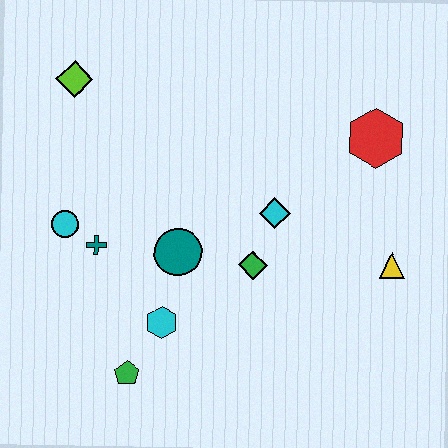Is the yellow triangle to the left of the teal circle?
No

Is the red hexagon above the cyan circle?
Yes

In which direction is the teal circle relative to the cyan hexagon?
The teal circle is above the cyan hexagon.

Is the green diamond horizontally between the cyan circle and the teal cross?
No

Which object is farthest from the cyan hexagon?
The red hexagon is farthest from the cyan hexagon.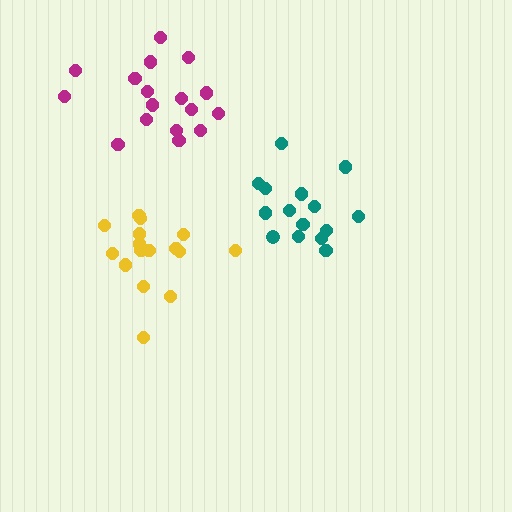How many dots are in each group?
Group 1: 17 dots, Group 2: 15 dots, Group 3: 16 dots (48 total).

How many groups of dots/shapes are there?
There are 3 groups.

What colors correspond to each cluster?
The clusters are colored: magenta, teal, yellow.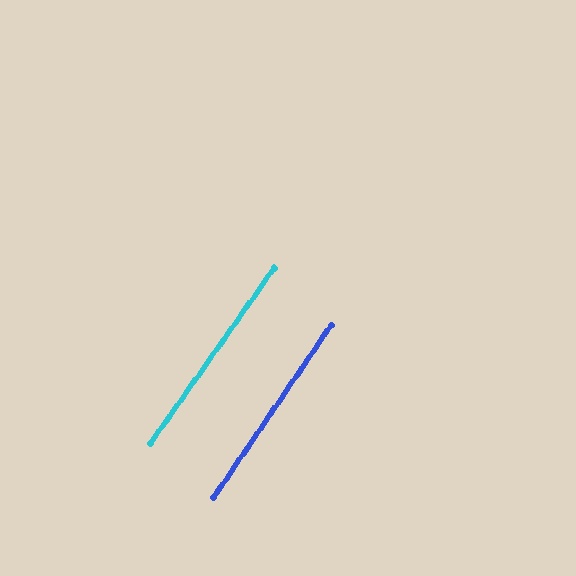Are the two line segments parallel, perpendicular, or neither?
Parallel — their directions differ by only 0.9°.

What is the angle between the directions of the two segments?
Approximately 1 degree.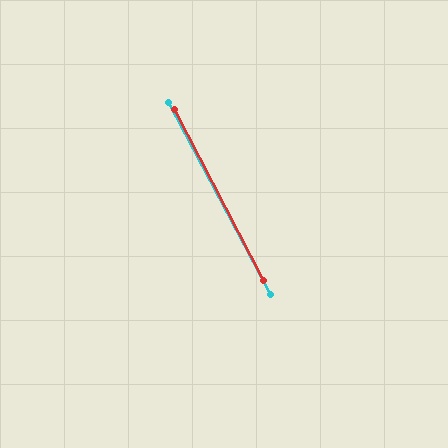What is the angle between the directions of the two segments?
Approximately 1 degree.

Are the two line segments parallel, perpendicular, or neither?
Parallel — their directions differ by only 0.5°.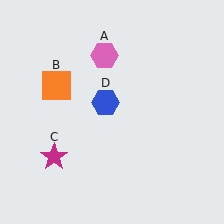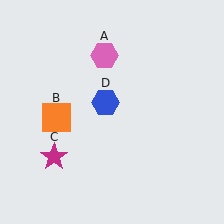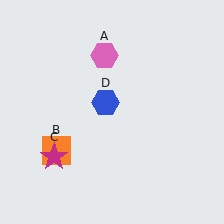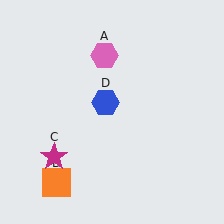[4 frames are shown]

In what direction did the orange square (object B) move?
The orange square (object B) moved down.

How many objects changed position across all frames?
1 object changed position: orange square (object B).